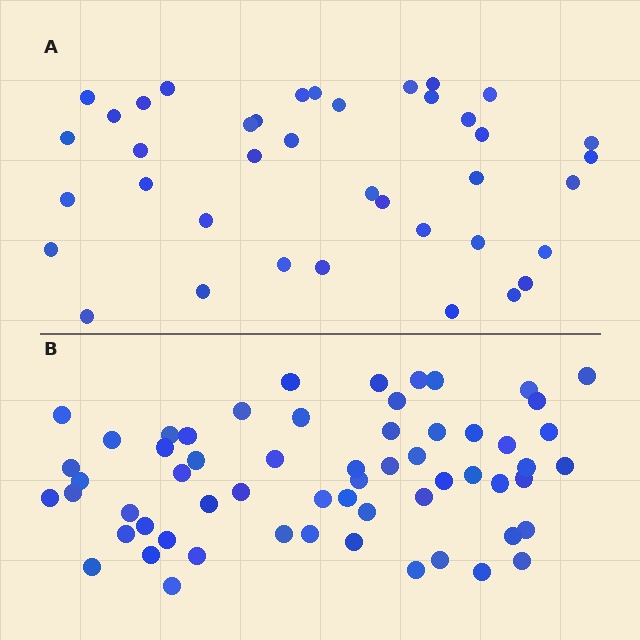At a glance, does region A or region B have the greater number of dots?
Region B (the bottom region) has more dots.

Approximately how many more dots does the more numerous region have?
Region B has approximately 20 more dots than region A.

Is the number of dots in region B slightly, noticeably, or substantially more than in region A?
Region B has substantially more. The ratio is roughly 1.5 to 1.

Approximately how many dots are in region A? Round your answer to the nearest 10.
About 40 dots. (The exact count is 39, which rounds to 40.)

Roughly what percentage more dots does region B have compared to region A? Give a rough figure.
About 55% more.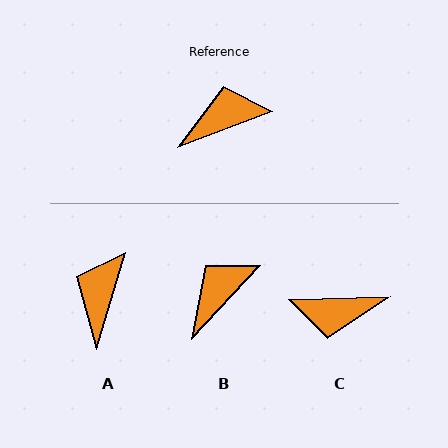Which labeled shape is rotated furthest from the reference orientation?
C, about 161 degrees away.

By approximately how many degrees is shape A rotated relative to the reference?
Approximately 52 degrees counter-clockwise.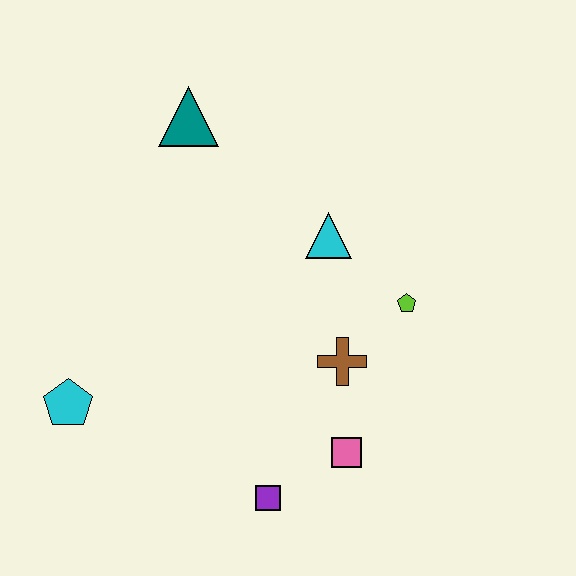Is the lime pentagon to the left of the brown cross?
No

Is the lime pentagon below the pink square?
No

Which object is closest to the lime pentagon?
The brown cross is closest to the lime pentagon.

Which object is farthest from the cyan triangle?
The cyan pentagon is farthest from the cyan triangle.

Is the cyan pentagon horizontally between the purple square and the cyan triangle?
No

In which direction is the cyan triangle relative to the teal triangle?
The cyan triangle is to the right of the teal triangle.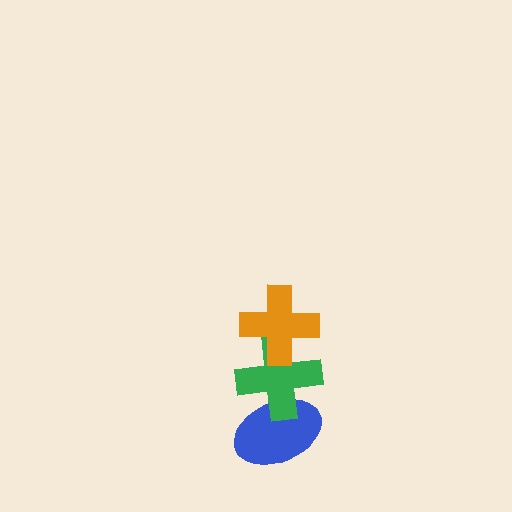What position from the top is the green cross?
The green cross is 2nd from the top.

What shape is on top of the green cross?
The orange cross is on top of the green cross.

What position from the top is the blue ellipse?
The blue ellipse is 3rd from the top.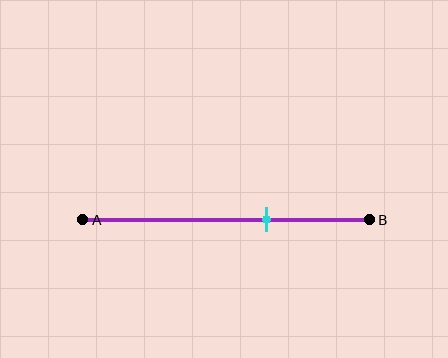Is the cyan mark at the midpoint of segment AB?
No, the mark is at about 65% from A, not at the 50% midpoint.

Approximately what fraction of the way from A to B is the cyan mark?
The cyan mark is approximately 65% of the way from A to B.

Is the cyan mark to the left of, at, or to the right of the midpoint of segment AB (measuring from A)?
The cyan mark is to the right of the midpoint of segment AB.